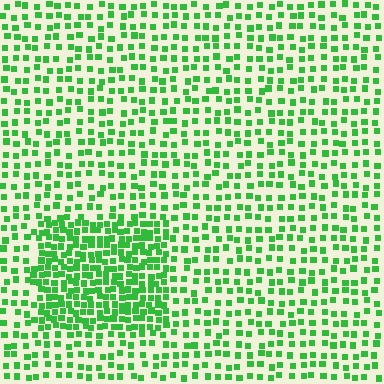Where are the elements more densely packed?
The elements are more densely packed inside the rectangle boundary.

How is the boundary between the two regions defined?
The boundary is defined by a change in element density (approximately 2.1x ratio). All elements are the same color, size, and shape.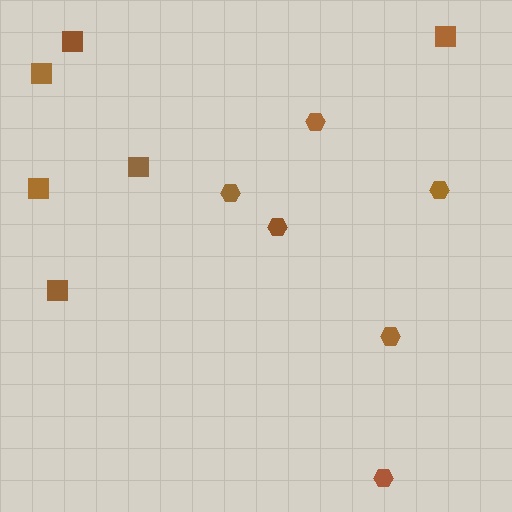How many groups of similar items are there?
There are 2 groups: one group of hexagons (6) and one group of squares (6).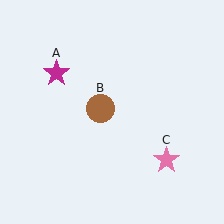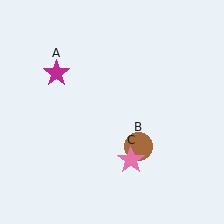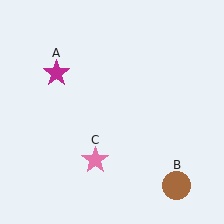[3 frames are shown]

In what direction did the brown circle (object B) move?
The brown circle (object B) moved down and to the right.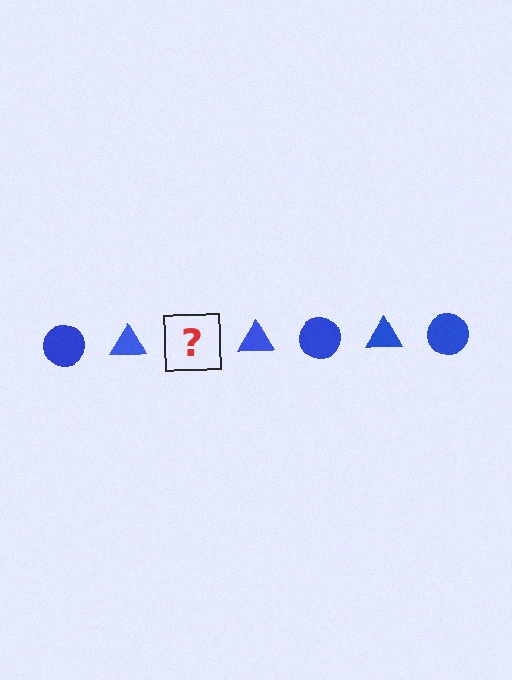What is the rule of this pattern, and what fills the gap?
The rule is that the pattern cycles through circle, triangle shapes in blue. The gap should be filled with a blue circle.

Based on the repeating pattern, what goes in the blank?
The blank should be a blue circle.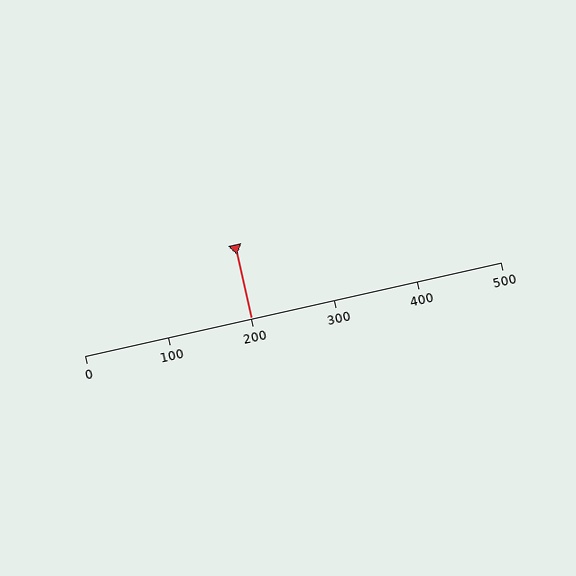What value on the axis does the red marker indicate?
The marker indicates approximately 200.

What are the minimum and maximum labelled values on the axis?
The axis runs from 0 to 500.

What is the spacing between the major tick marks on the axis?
The major ticks are spaced 100 apart.